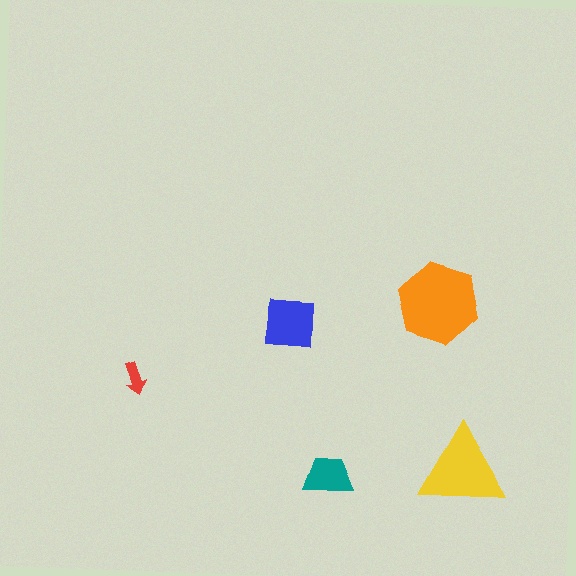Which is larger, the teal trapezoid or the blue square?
The blue square.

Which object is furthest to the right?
The yellow triangle is rightmost.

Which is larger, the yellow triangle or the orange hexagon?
The orange hexagon.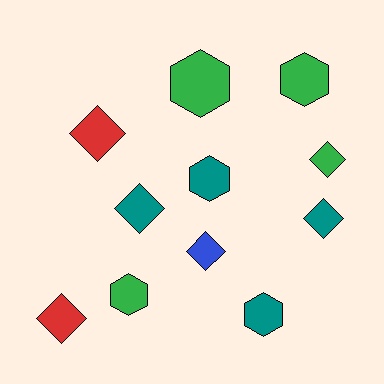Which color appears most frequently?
Green, with 4 objects.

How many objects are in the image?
There are 11 objects.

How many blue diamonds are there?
There is 1 blue diamond.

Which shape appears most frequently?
Diamond, with 6 objects.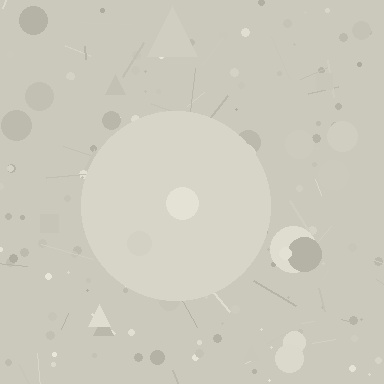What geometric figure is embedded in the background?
A circle is embedded in the background.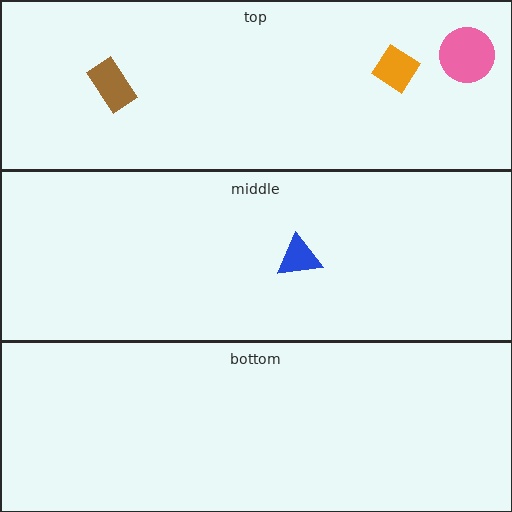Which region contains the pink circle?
The top region.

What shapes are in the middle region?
The blue triangle.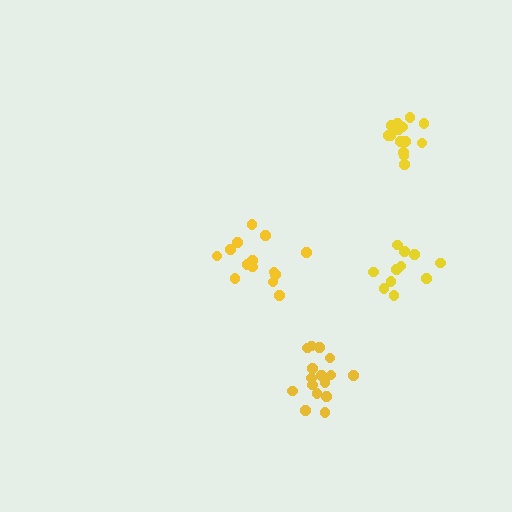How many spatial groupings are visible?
There are 4 spatial groupings.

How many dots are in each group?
Group 1: 14 dots, Group 2: 11 dots, Group 3: 14 dots, Group 4: 16 dots (55 total).